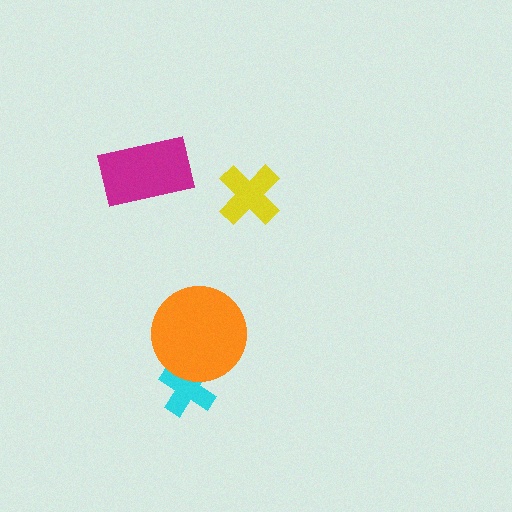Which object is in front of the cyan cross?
The orange circle is in front of the cyan cross.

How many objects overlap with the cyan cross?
1 object overlaps with the cyan cross.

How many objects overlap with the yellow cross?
0 objects overlap with the yellow cross.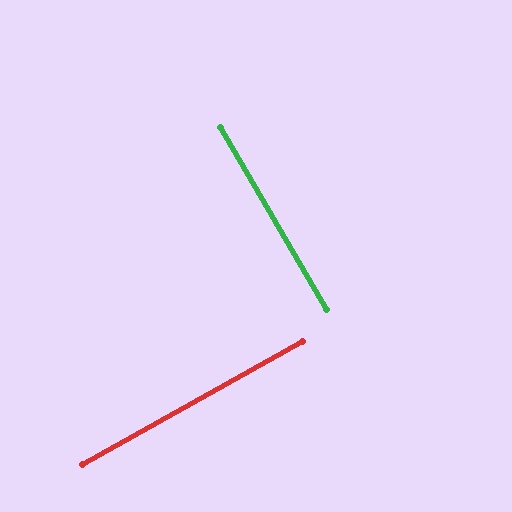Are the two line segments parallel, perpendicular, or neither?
Perpendicular — they meet at approximately 89°.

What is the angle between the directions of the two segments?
Approximately 89 degrees.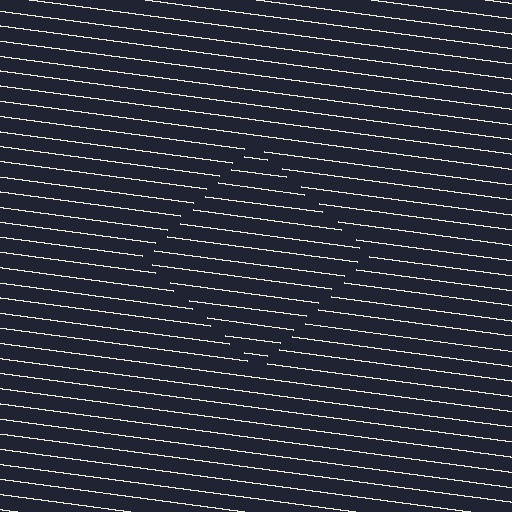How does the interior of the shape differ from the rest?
The interior of the shape contains the same grating, shifted by half a period — the contour is defined by the phase discontinuity where line-ends from the inner and outer gratings abut.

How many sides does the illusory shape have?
4 sides — the line-ends trace a square.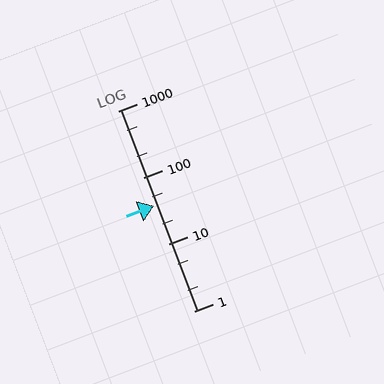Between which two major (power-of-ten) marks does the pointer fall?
The pointer is between 10 and 100.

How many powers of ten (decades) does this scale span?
The scale spans 3 decades, from 1 to 1000.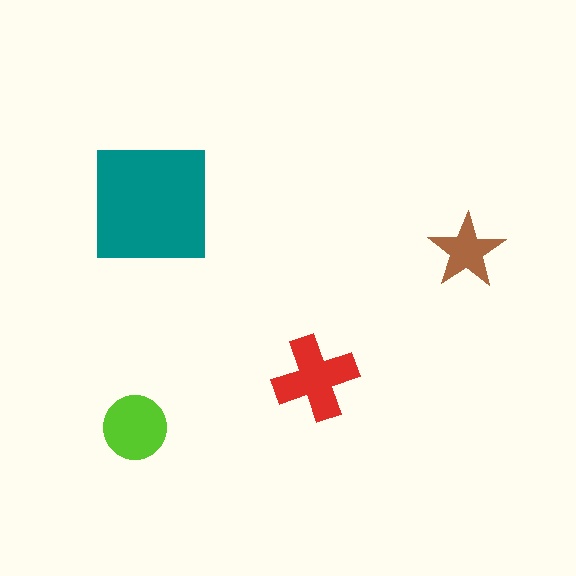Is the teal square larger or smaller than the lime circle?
Larger.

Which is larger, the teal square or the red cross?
The teal square.